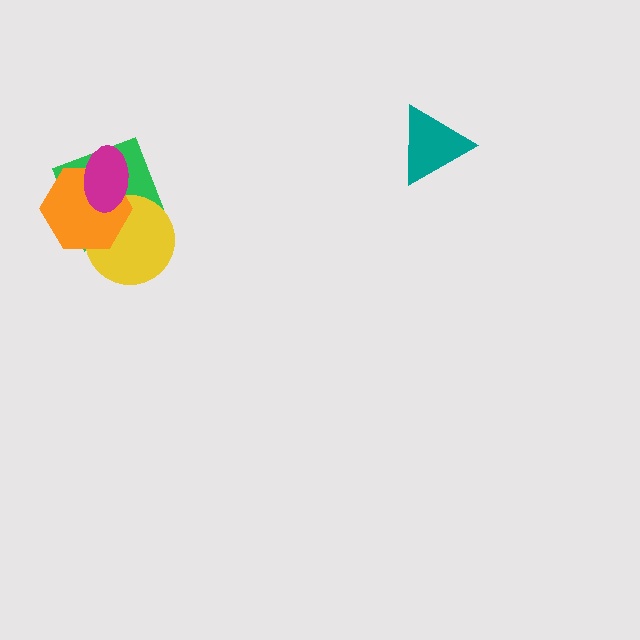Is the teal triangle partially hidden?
No, no other shape covers it.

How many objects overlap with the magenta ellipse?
3 objects overlap with the magenta ellipse.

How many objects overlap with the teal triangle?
0 objects overlap with the teal triangle.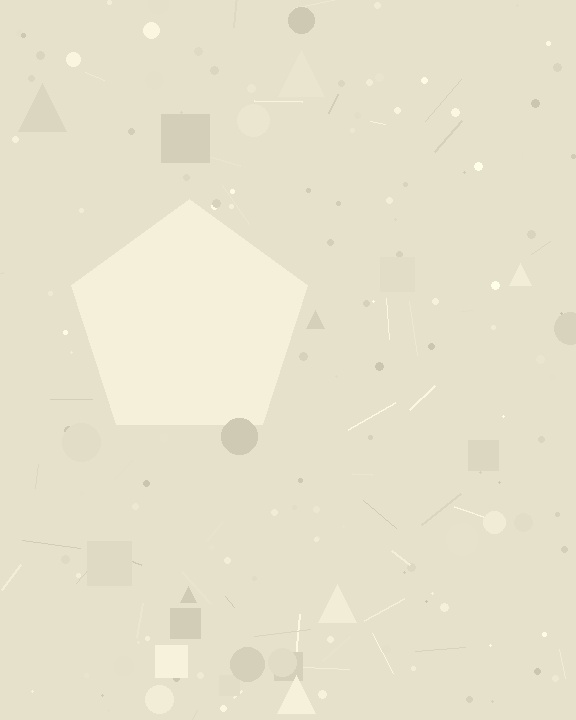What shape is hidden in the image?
A pentagon is hidden in the image.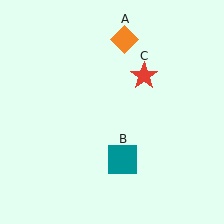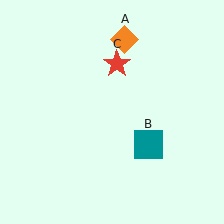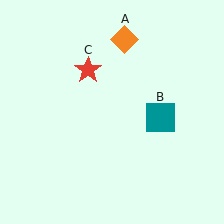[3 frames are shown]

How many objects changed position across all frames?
2 objects changed position: teal square (object B), red star (object C).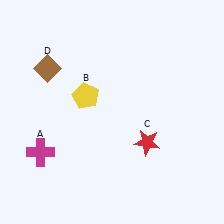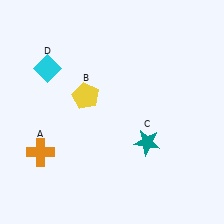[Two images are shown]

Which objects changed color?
A changed from magenta to orange. C changed from red to teal. D changed from brown to cyan.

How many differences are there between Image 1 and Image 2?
There are 3 differences between the two images.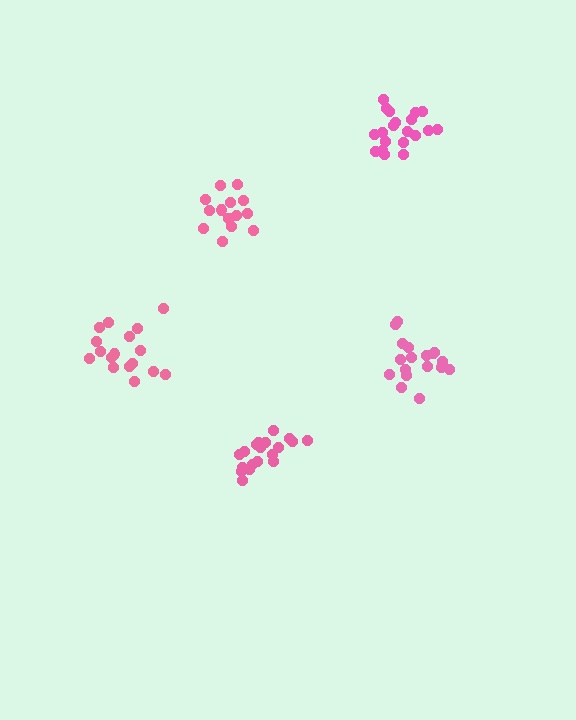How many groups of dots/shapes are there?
There are 5 groups.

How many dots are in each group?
Group 1: 18 dots, Group 2: 17 dots, Group 3: 20 dots, Group 4: 19 dots, Group 5: 14 dots (88 total).